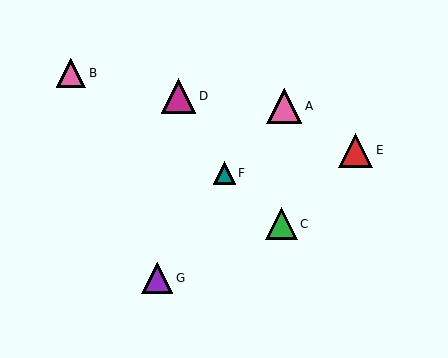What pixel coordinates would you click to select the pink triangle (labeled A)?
Click at (284, 106) to select the pink triangle A.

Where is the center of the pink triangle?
The center of the pink triangle is at (284, 106).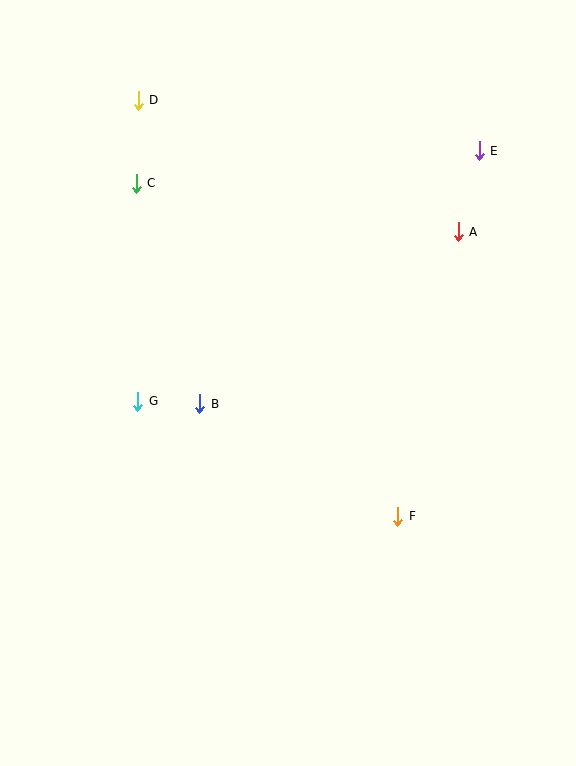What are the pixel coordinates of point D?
Point D is at (138, 100).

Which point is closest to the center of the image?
Point B at (200, 404) is closest to the center.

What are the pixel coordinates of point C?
Point C is at (136, 183).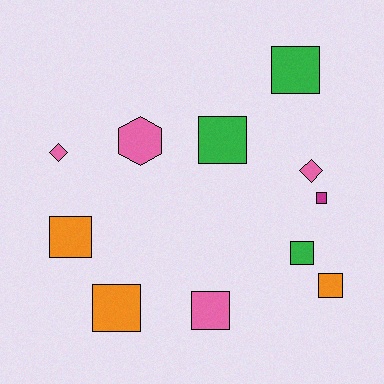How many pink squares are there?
There is 1 pink square.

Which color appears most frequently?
Pink, with 4 objects.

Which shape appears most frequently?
Square, with 8 objects.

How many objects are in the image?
There are 11 objects.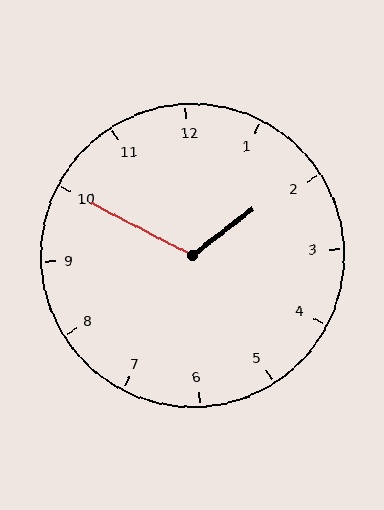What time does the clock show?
1:50.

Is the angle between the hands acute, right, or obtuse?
It is obtuse.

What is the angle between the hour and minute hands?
Approximately 115 degrees.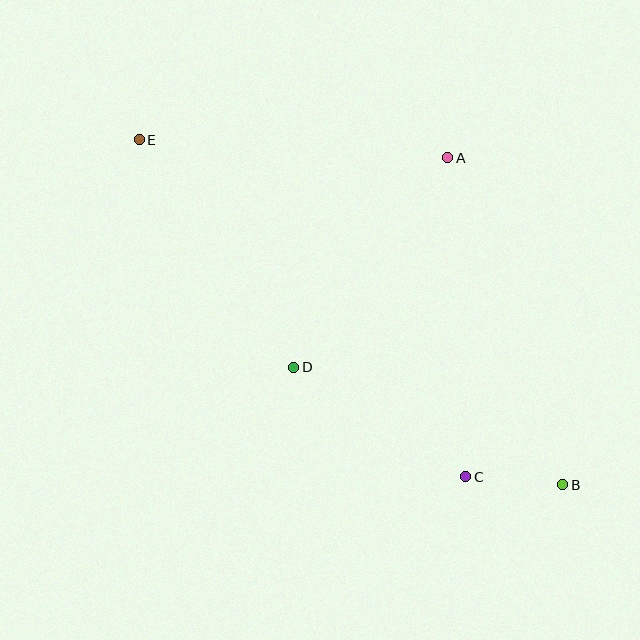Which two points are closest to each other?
Points B and C are closest to each other.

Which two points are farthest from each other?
Points B and E are farthest from each other.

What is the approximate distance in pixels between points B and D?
The distance between B and D is approximately 294 pixels.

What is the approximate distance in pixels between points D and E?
The distance between D and E is approximately 275 pixels.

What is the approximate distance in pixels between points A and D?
The distance between A and D is approximately 260 pixels.